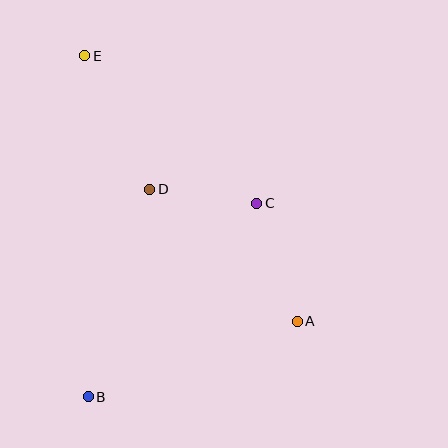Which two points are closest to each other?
Points C and D are closest to each other.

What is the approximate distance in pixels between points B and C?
The distance between B and C is approximately 256 pixels.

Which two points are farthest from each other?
Points B and E are farthest from each other.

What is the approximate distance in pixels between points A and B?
The distance between A and B is approximately 222 pixels.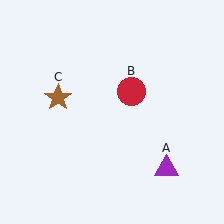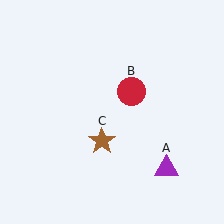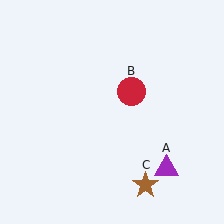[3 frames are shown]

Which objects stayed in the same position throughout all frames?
Purple triangle (object A) and red circle (object B) remained stationary.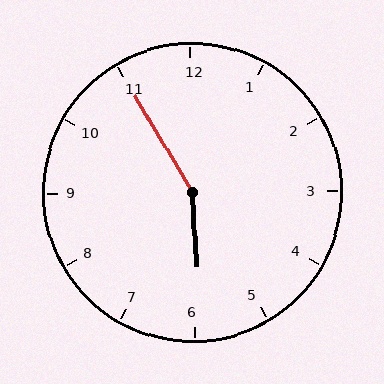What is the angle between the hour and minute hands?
Approximately 152 degrees.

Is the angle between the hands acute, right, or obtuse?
It is obtuse.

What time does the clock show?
5:55.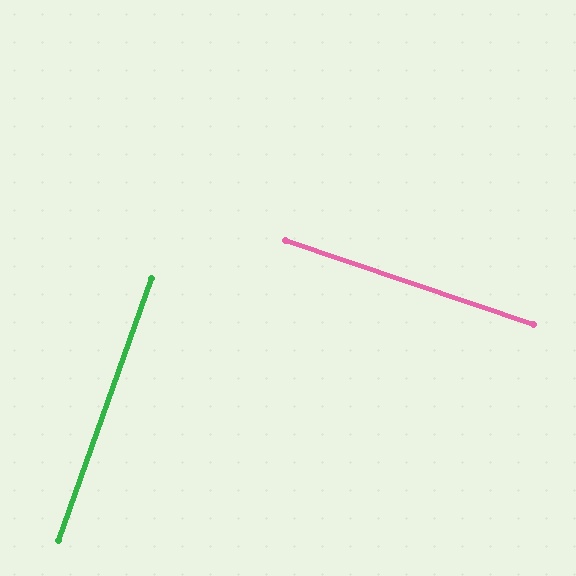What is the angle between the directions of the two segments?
Approximately 89 degrees.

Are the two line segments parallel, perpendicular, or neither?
Perpendicular — they meet at approximately 89°.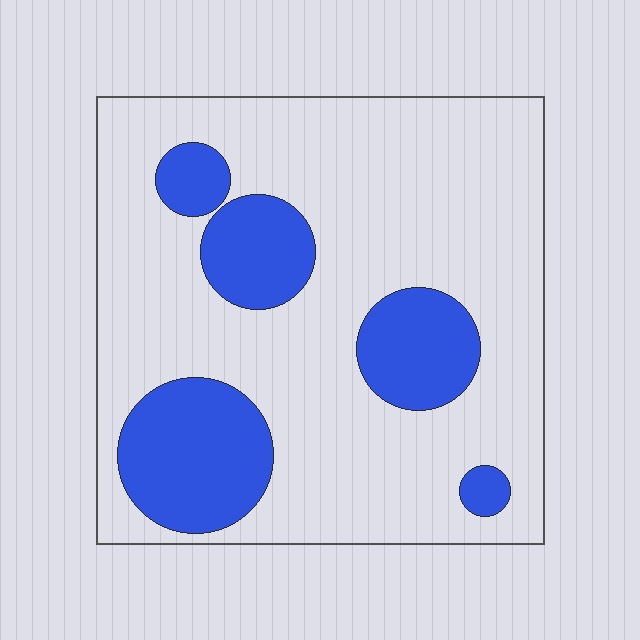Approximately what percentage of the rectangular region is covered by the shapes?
Approximately 25%.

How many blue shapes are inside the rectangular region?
5.